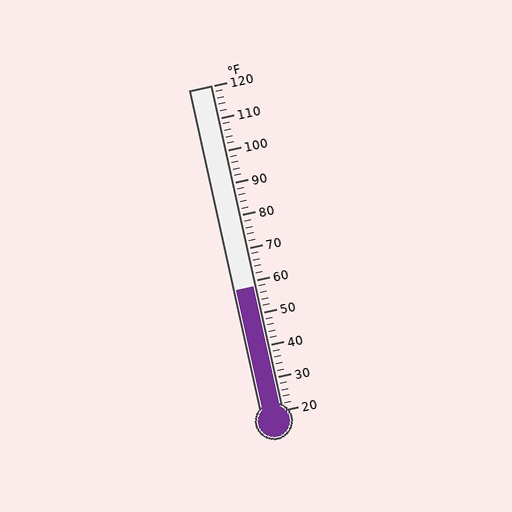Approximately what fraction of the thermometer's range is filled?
The thermometer is filled to approximately 40% of its range.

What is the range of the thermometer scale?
The thermometer scale ranges from 20°F to 120°F.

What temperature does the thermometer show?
The thermometer shows approximately 58°F.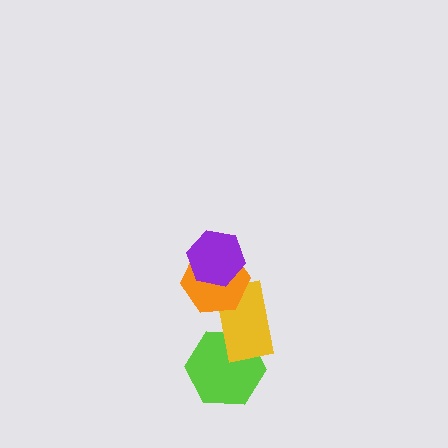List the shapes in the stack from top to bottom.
From top to bottom: the purple hexagon, the orange hexagon, the yellow rectangle, the lime hexagon.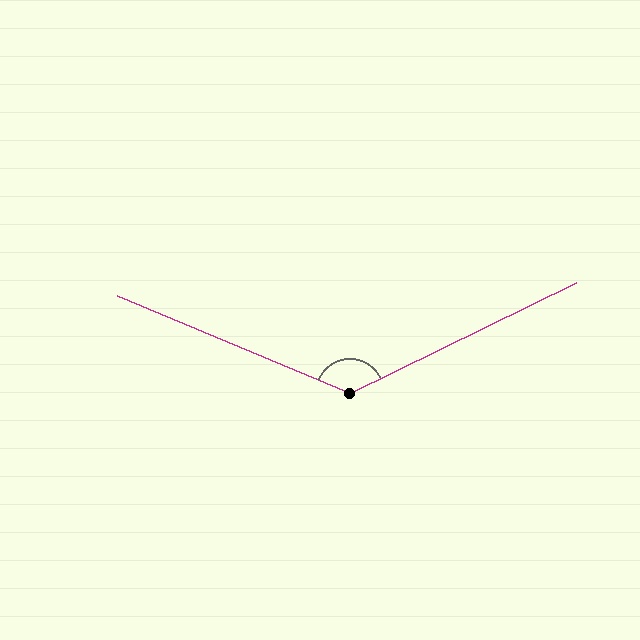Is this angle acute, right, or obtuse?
It is obtuse.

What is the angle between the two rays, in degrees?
Approximately 131 degrees.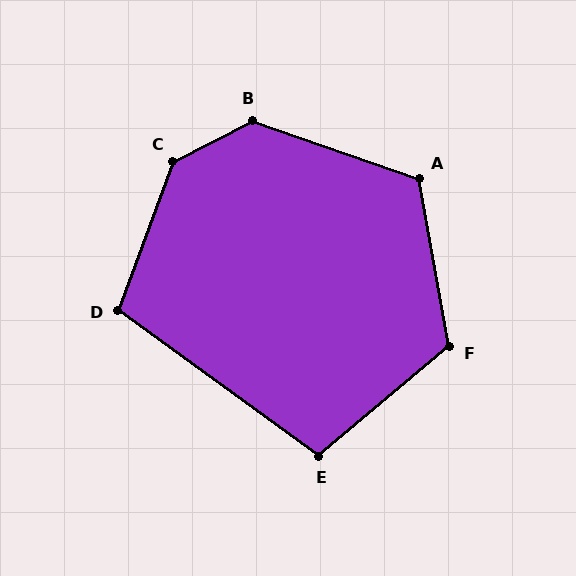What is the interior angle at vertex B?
Approximately 134 degrees (obtuse).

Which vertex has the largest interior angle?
C, at approximately 137 degrees.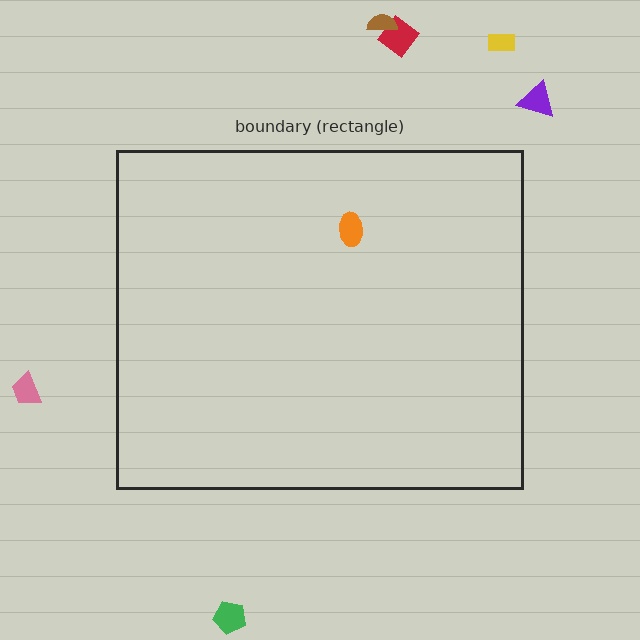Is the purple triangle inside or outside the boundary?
Outside.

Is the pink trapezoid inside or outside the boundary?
Outside.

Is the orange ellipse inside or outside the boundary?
Inside.